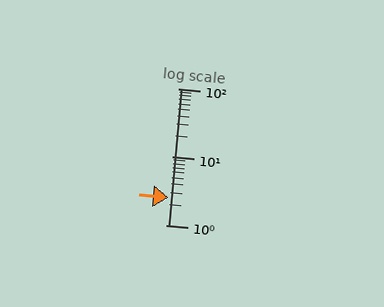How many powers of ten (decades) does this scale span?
The scale spans 2 decades, from 1 to 100.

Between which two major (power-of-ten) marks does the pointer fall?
The pointer is between 1 and 10.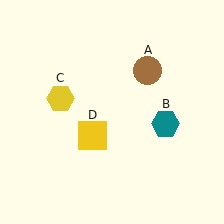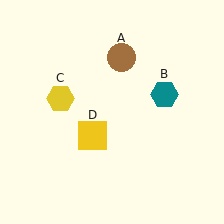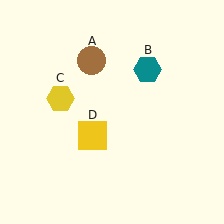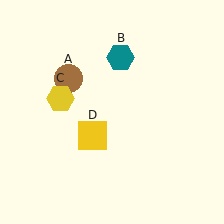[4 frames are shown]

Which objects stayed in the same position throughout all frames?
Yellow hexagon (object C) and yellow square (object D) remained stationary.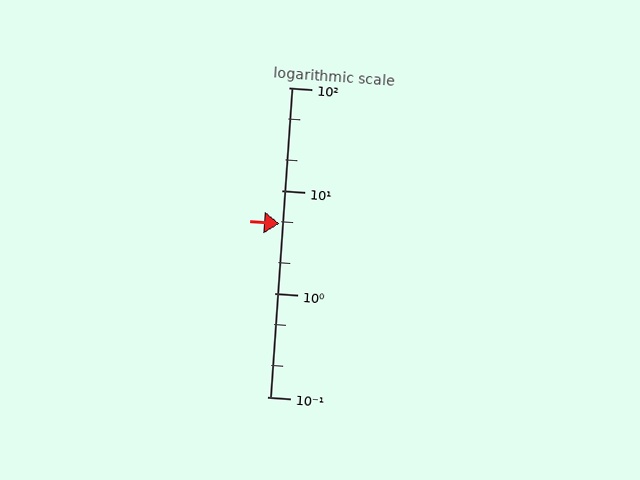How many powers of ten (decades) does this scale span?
The scale spans 3 decades, from 0.1 to 100.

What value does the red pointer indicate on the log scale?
The pointer indicates approximately 4.8.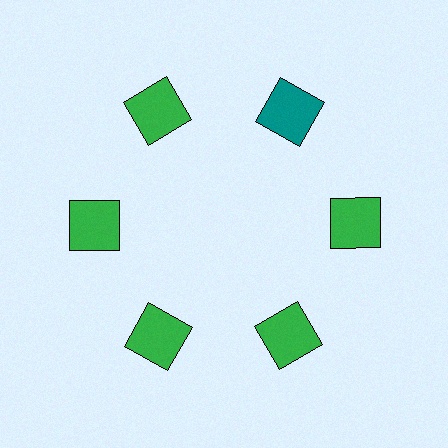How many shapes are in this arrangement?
There are 6 shapes arranged in a ring pattern.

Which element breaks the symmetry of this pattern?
The teal square at roughly the 1 o'clock position breaks the symmetry. All other shapes are green squares.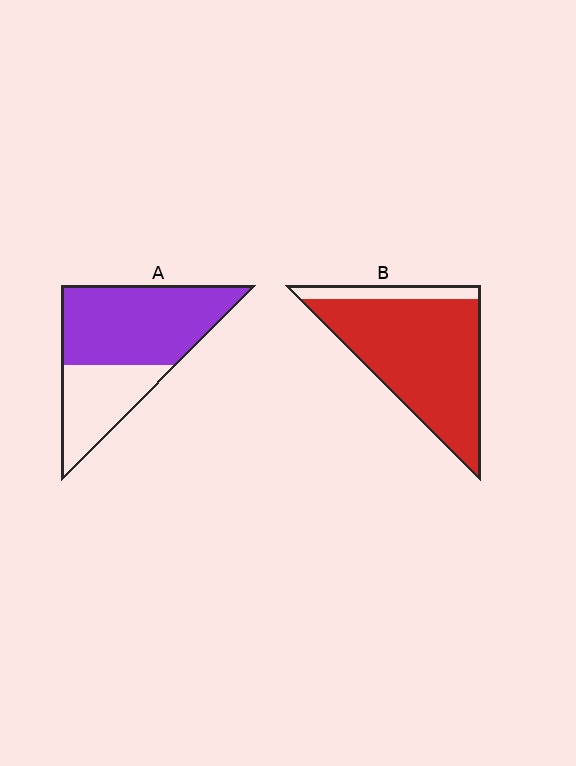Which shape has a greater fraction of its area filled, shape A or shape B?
Shape B.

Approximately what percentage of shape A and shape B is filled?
A is approximately 65% and B is approximately 85%.